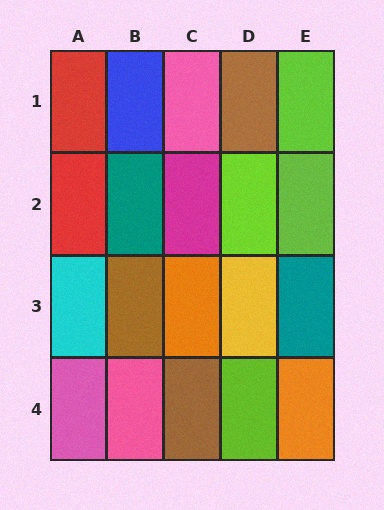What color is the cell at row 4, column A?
Pink.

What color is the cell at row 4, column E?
Orange.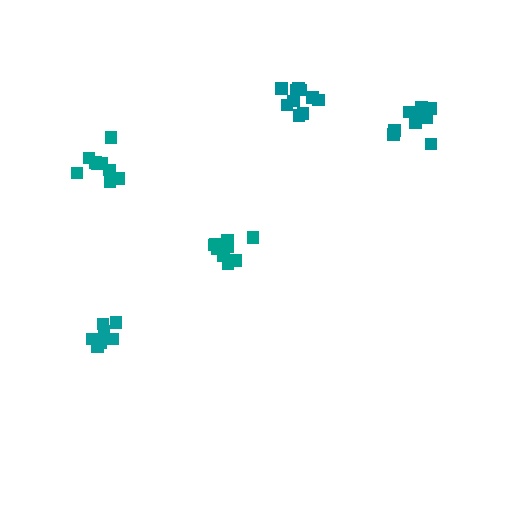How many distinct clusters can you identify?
There are 5 distinct clusters.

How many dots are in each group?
Group 1: 9 dots, Group 2: 8 dots, Group 3: 9 dots, Group 4: 10 dots, Group 5: 10 dots (46 total).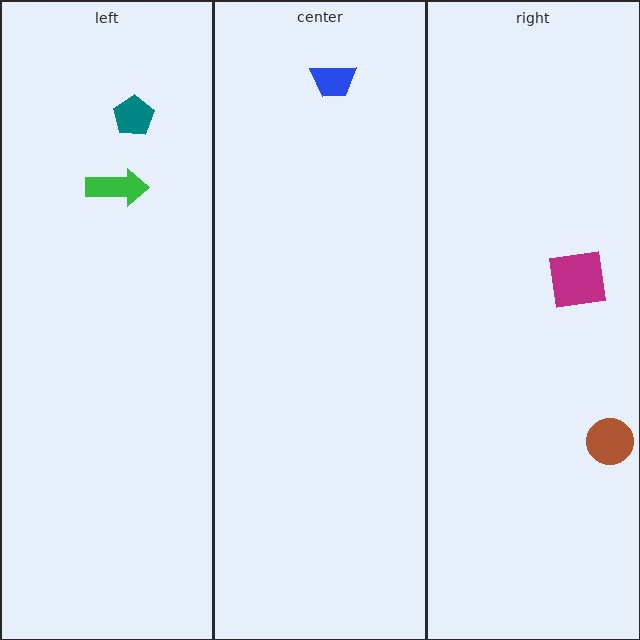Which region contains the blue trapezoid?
The center region.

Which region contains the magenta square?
The right region.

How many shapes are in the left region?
2.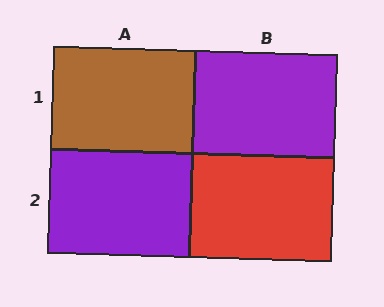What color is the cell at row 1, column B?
Purple.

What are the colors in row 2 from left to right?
Purple, red.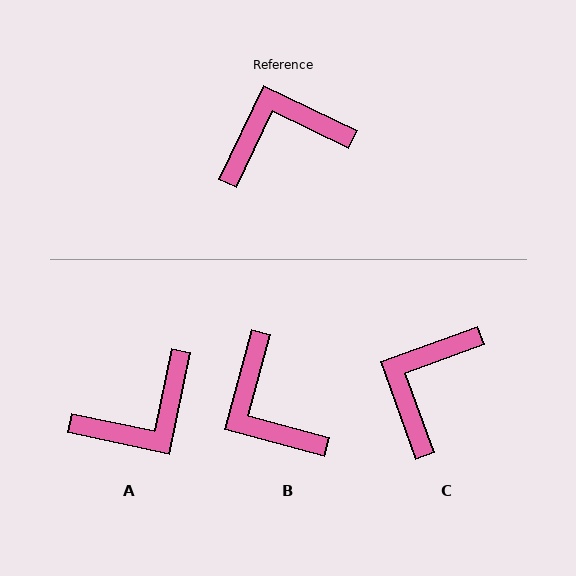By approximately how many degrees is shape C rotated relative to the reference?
Approximately 46 degrees counter-clockwise.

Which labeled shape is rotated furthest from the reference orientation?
A, about 166 degrees away.